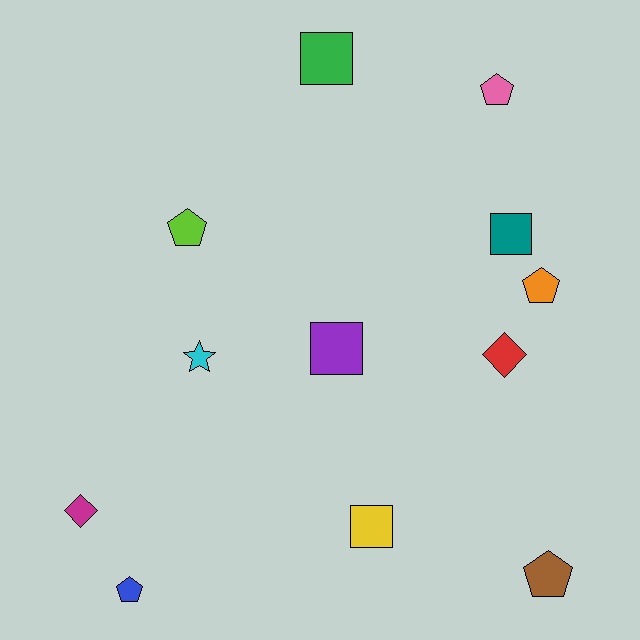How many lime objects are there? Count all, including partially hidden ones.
There is 1 lime object.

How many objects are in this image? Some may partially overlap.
There are 12 objects.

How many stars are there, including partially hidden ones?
There is 1 star.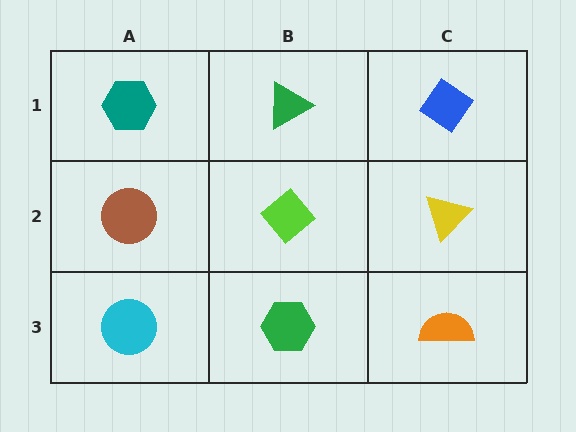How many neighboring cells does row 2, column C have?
3.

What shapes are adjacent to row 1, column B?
A lime diamond (row 2, column B), a teal hexagon (row 1, column A), a blue diamond (row 1, column C).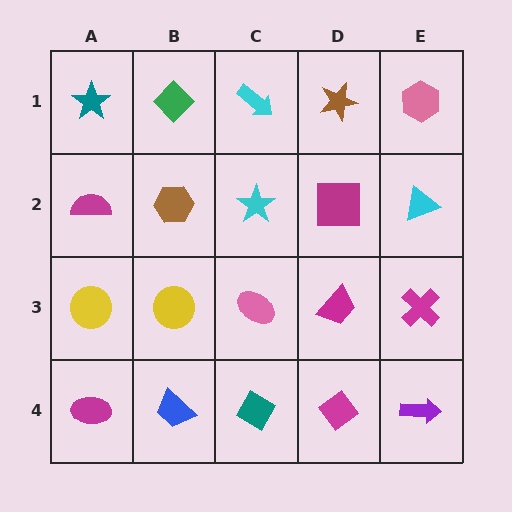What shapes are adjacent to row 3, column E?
A cyan triangle (row 2, column E), a purple arrow (row 4, column E), a magenta trapezoid (row 3, column D).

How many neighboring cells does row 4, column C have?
3.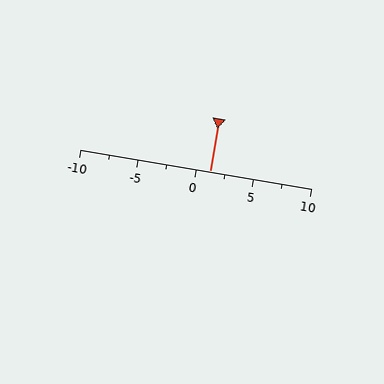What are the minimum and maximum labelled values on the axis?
The axis runs from -10 to 10.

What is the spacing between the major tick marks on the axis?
The major ticks are spaced 5 apart.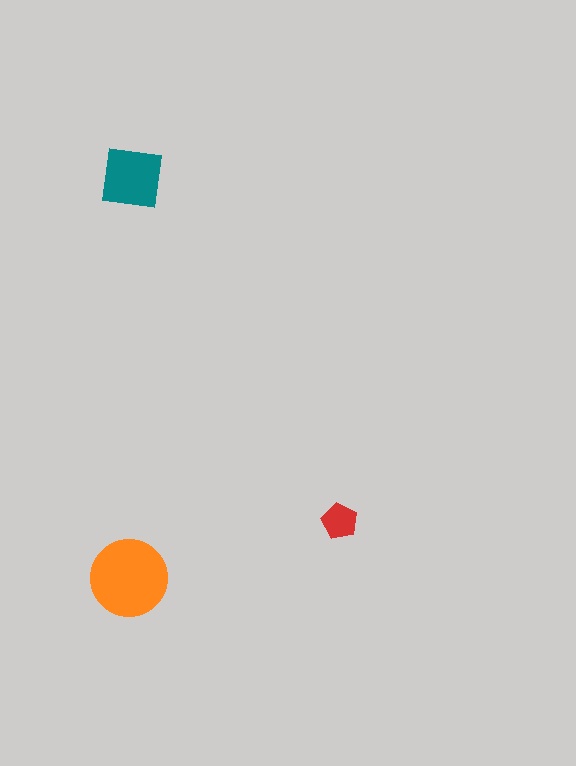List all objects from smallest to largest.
The red pentagon, the teal square, the orange circle.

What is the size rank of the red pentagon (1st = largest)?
3rd.